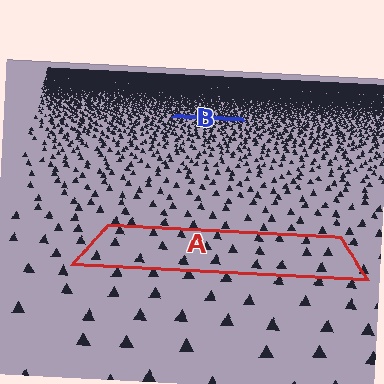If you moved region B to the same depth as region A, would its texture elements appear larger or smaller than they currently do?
They would appear larger. At a closer depth, the same texture elements are projected at a bigger on-screen size.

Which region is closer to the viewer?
Region A is closer. The texture elements there are larger and more spread out.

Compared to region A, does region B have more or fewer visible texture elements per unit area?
Region B has more texture elements per unit area — they are packed more densely because it is farther away.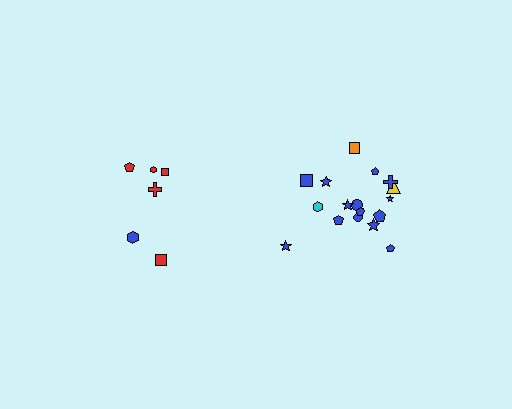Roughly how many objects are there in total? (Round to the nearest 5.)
Roughly 25 objects in total.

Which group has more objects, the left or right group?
The right group.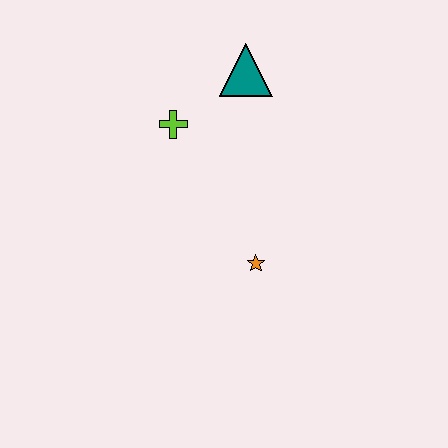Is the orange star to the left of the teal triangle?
No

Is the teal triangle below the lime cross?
No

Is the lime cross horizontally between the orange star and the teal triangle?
No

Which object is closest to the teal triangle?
The lime cross is closest to the teal triangle.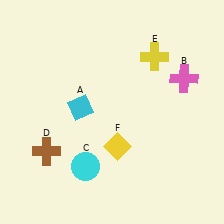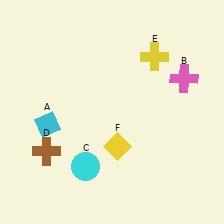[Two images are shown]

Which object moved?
The cyan diamond (A) moved left.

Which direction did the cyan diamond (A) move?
The cyan diamond (A) moved left.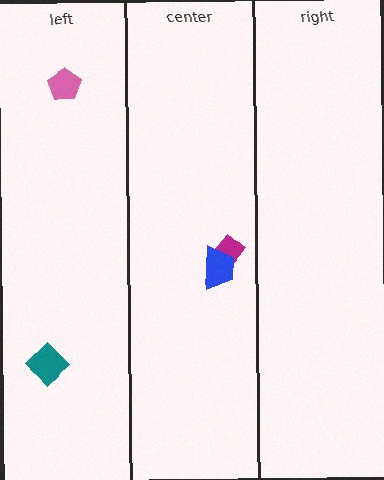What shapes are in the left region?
The pink pentagon, the teal diamond.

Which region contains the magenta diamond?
The center region.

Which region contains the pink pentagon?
The left region.